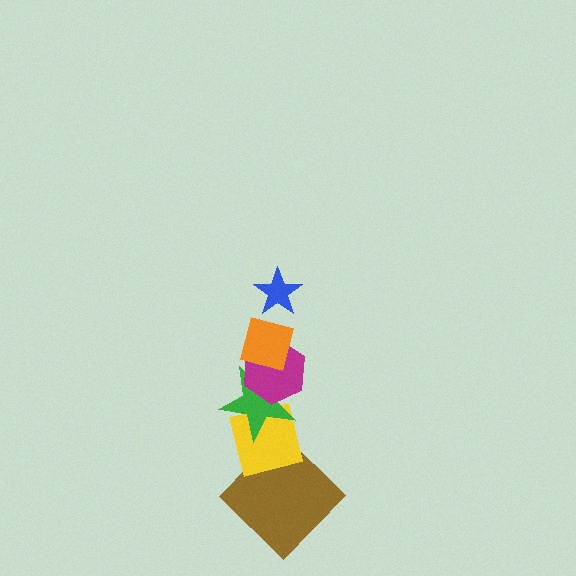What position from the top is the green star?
The green star is 4th from the top.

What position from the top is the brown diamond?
The brown diamond is 6th from the top.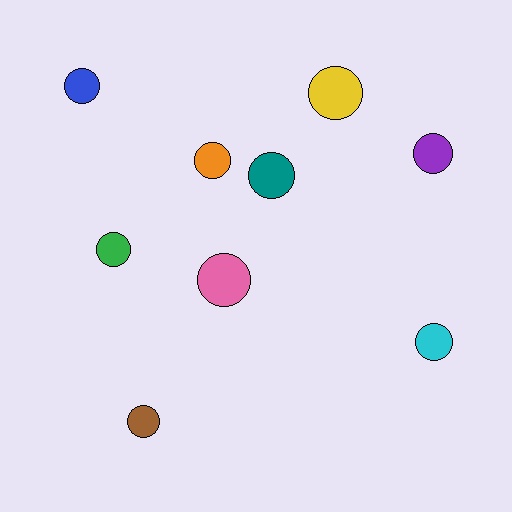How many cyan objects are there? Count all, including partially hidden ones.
There is 1 cyan object.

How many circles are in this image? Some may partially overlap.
There are 9 circles.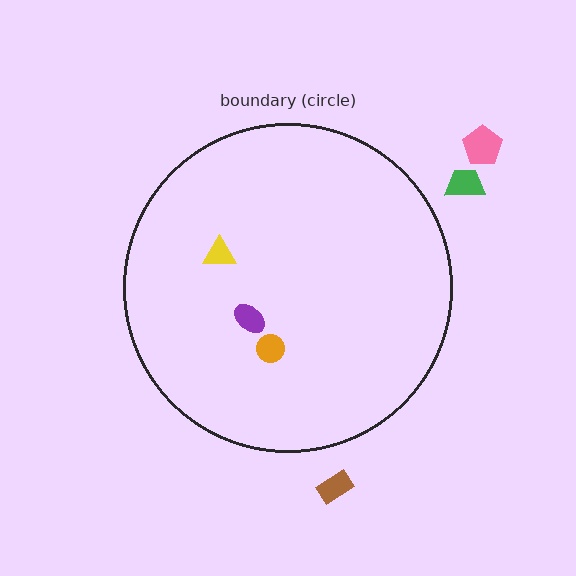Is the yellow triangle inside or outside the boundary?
Inside.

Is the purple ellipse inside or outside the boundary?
Inside.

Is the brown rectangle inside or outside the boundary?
Outside.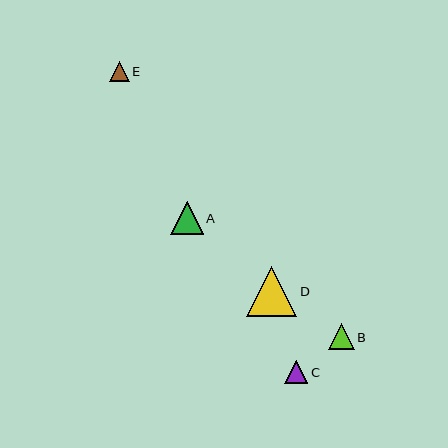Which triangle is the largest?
Triangle D is the largest with a size of approximately 50 pixels.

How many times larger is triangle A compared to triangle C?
Triangle A is approximately 1.4 times the size of triangle C.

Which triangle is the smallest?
Triangle E is the smallest with a size of approximately 20 pixels.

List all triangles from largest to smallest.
From largest to smallest: D, A, B, C, E.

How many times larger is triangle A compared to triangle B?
Triangle A is approximately 1.3 times the size of triangle B.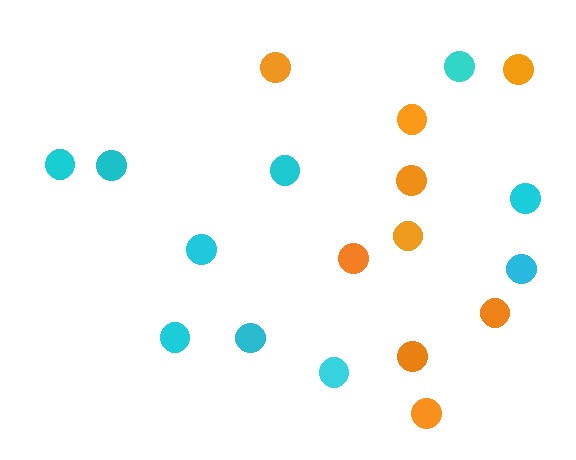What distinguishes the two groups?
There are 2 groups: one group of cyan circles (10) and one group of orange circles (9).